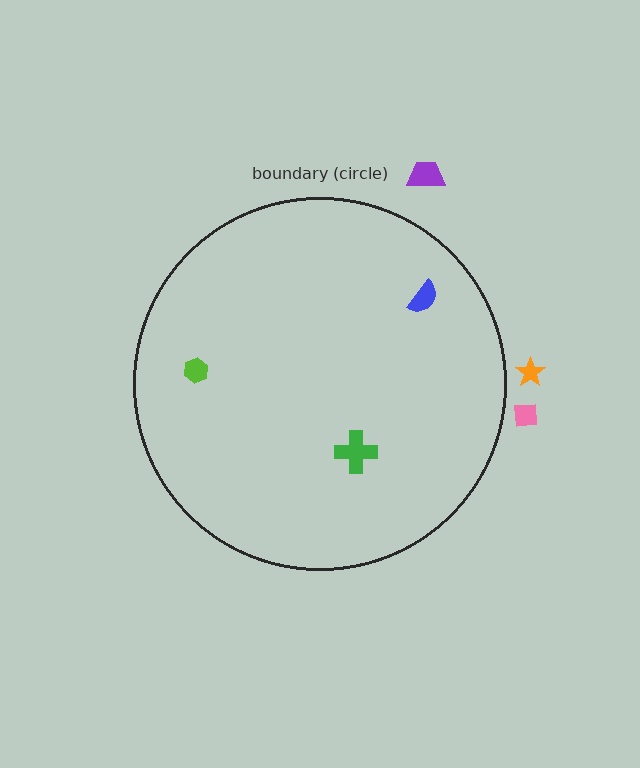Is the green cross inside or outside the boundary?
Inside.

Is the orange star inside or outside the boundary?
Outside.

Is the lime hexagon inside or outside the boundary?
Inside.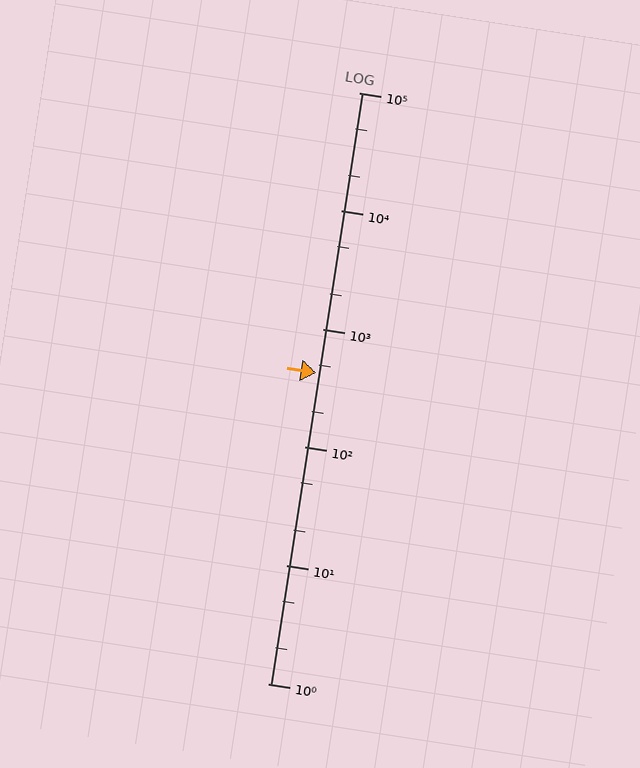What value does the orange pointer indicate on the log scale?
The pointer indicates approximately 430.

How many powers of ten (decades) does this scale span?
The scale spans 5 decades, from 1 to 100000.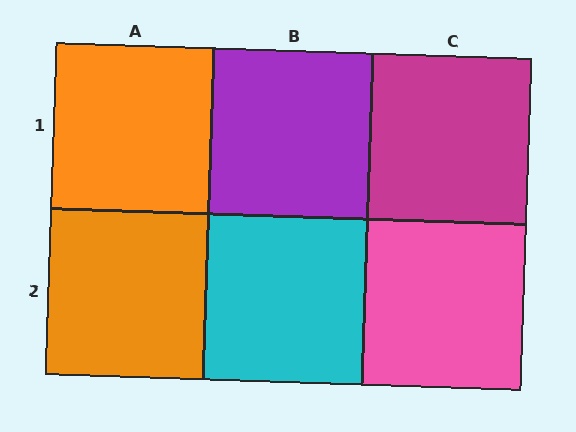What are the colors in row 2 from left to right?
Orange, cyan, pink.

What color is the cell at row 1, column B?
Purple.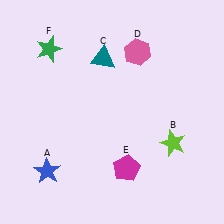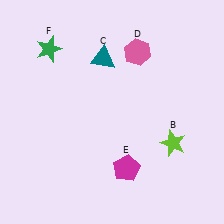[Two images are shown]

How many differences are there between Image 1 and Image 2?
There is 1 difference between the two images.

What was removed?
The blue star (A) was removed in Image 2.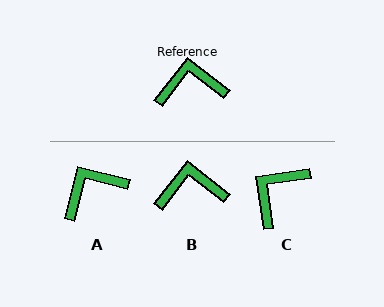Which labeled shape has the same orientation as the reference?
B.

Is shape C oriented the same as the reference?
No, it is off by about 46 degrees.